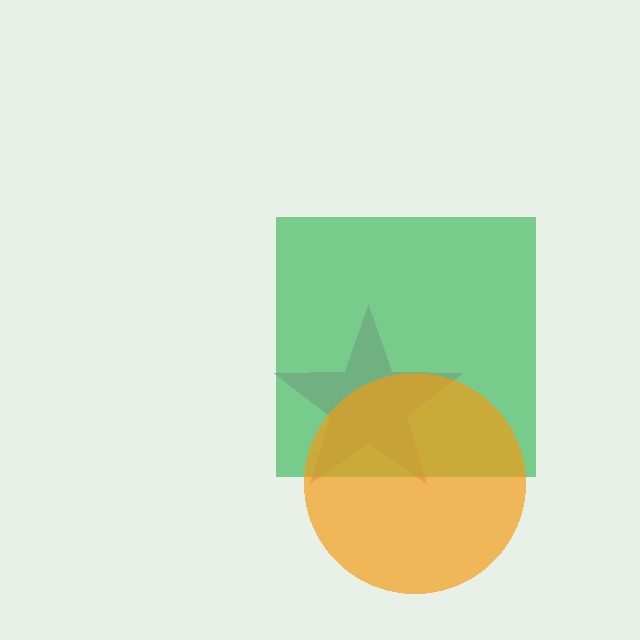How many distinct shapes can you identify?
There are 3 distinct shapes: a magenta star, a green square, an orange circle.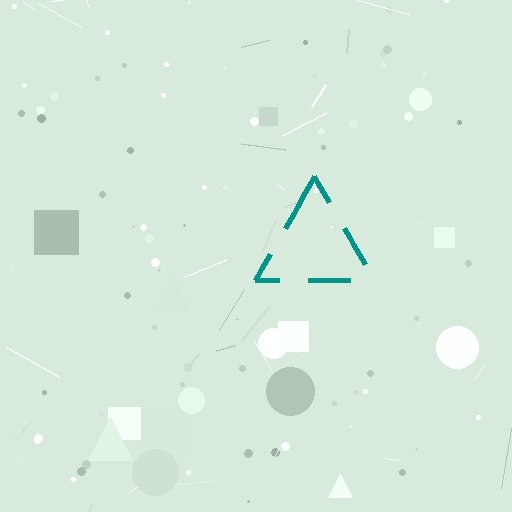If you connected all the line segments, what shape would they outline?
They would outline a triangle.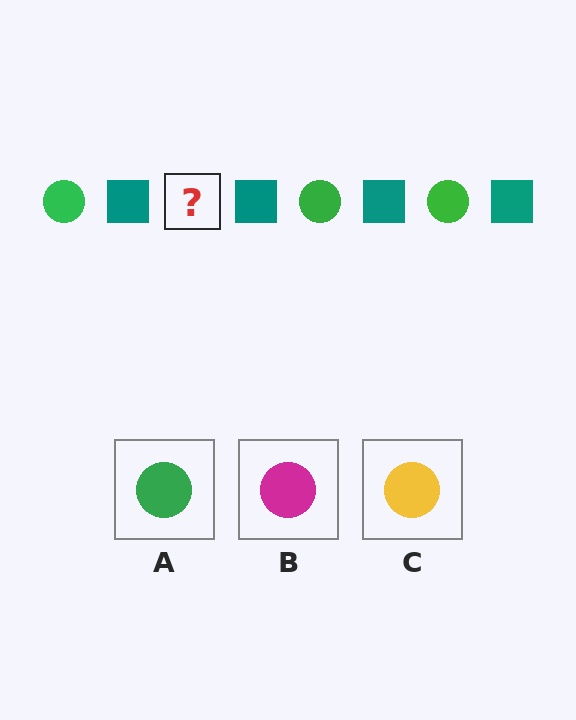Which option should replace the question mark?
Option A.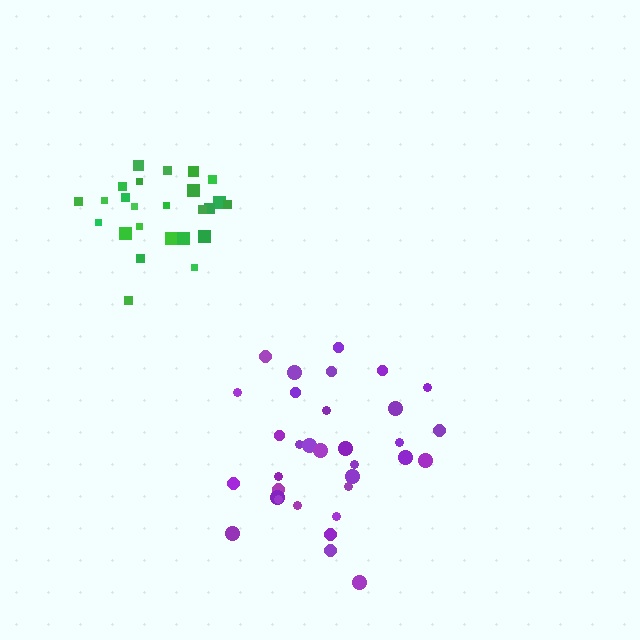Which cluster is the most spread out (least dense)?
Purple.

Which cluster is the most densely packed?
Green.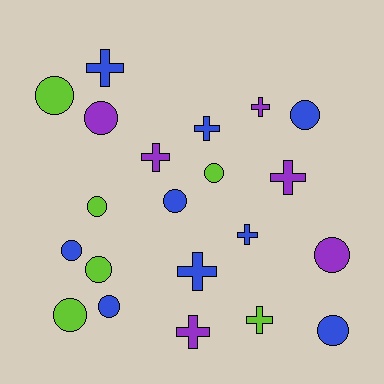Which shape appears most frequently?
Circle, with 12 objects.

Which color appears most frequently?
Blue, with 9 objects.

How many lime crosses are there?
There is 1 lime cross.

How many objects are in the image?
There are 21 objects.